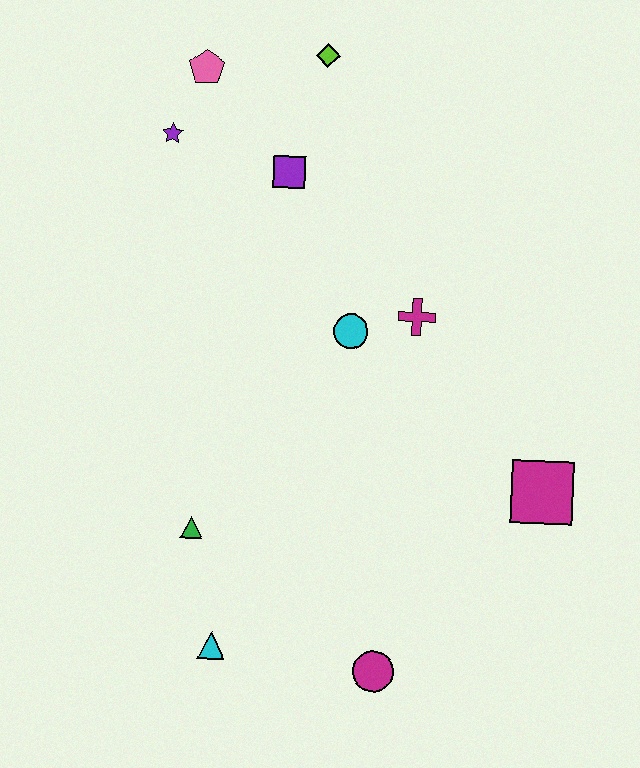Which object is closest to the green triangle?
The cyan triangle is closest to the green triangle.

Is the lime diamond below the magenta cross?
No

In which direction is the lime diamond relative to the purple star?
The lime diamond is to the right of the purple star.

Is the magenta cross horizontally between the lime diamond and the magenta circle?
No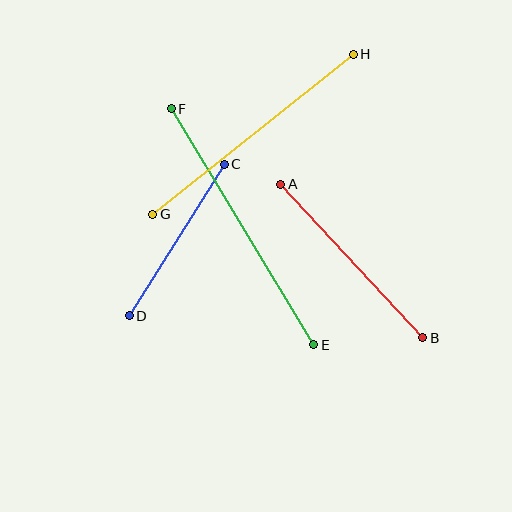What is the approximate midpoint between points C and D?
The midpoint is at approximately (177, 240) pixels.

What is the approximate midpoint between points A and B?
The midpoint is at approximately (352, 261) pixels.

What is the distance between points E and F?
The distance is approximately 275 pixels.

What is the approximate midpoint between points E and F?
The midpoint is at approximately (242, 227) pixels.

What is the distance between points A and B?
The distance is approximately 209 pixels.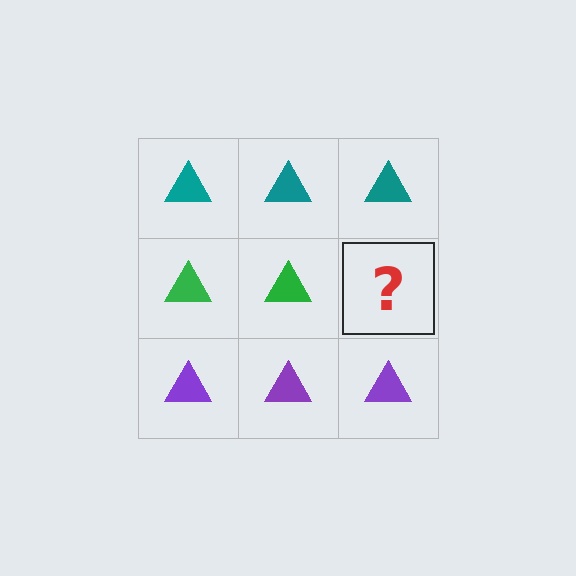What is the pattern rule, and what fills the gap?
The rule is that each row has a consistent color. The gap should be filled with a green triangle.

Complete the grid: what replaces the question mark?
The question mark should be replaced with a green triangle.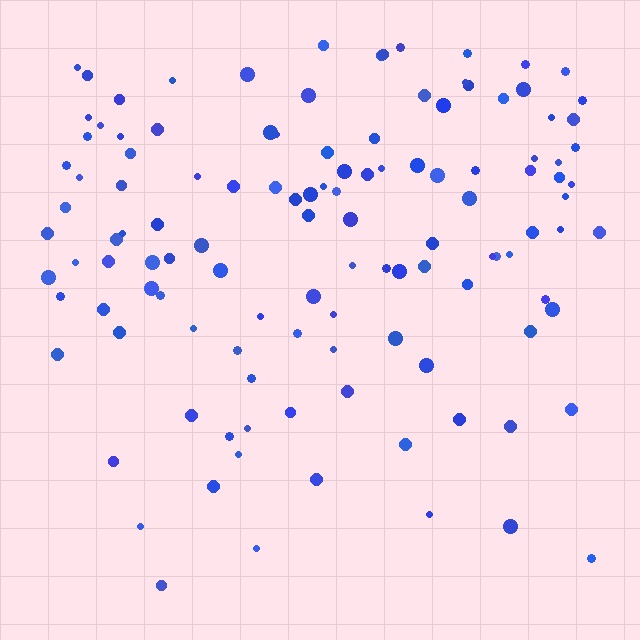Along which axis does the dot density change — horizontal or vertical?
Vertical.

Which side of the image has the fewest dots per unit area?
The bottom.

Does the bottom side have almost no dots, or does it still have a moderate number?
Still a moderate number, just noticeably fewer than the top.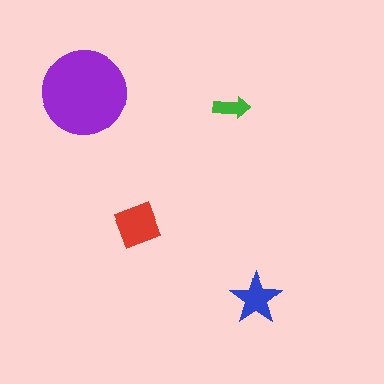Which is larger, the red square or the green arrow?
The red square.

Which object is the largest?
The purple circle.